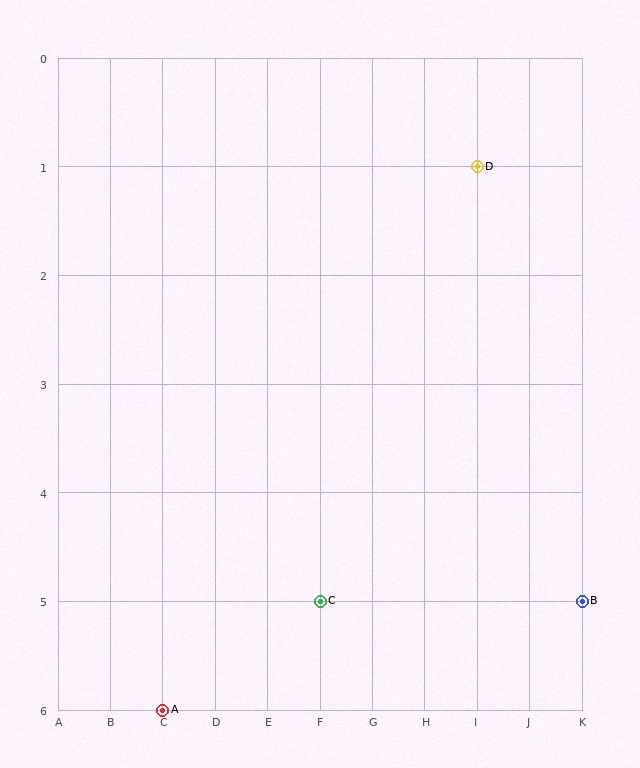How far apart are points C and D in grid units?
Points C and D are 3 columns and 4 rows apart (about 5.0 grid units diagonally).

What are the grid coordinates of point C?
Point C is at grid coordinates (F, 5).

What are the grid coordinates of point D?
Point D is at grid coordinates (I, 1).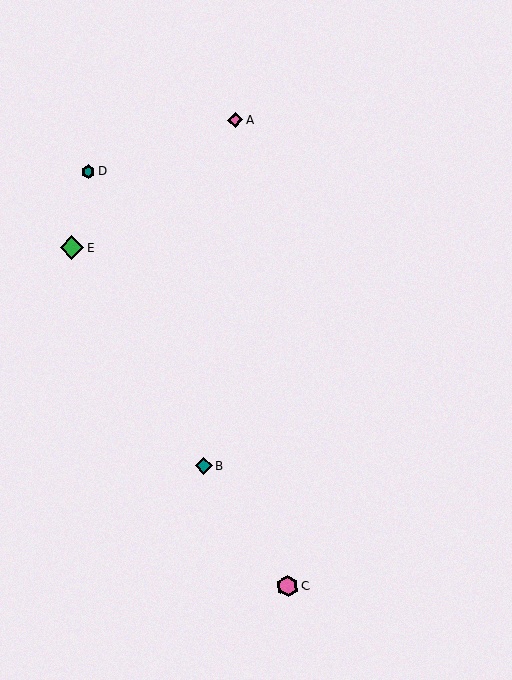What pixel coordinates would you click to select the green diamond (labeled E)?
Click at (72, 248) to select the green diamond E.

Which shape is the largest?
The green diamond (labeled E) is the largest.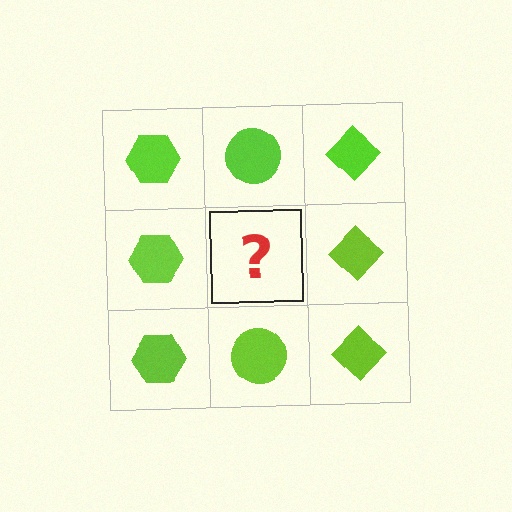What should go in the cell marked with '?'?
The missing cell should contain a lime circle.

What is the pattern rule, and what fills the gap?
The rule is that each column has a consistent shape. The gap should be filled with a lime circle.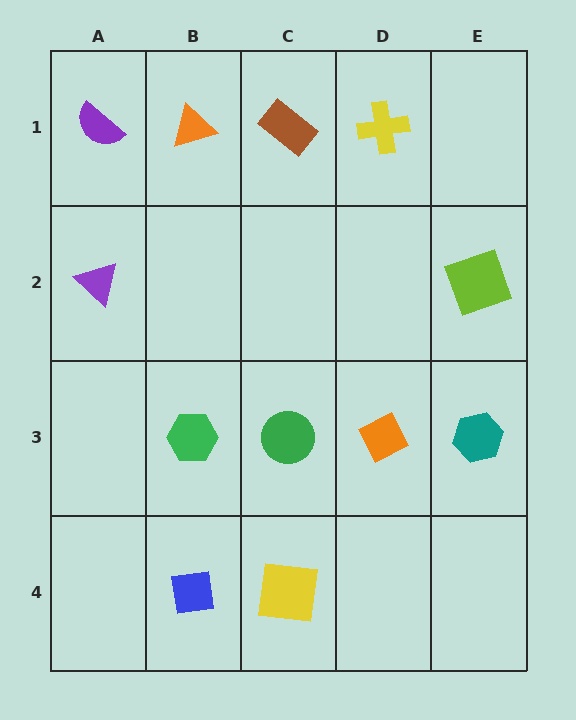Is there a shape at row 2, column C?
No, that cell is empty.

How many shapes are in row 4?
2 shapes.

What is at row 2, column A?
A purple triangle.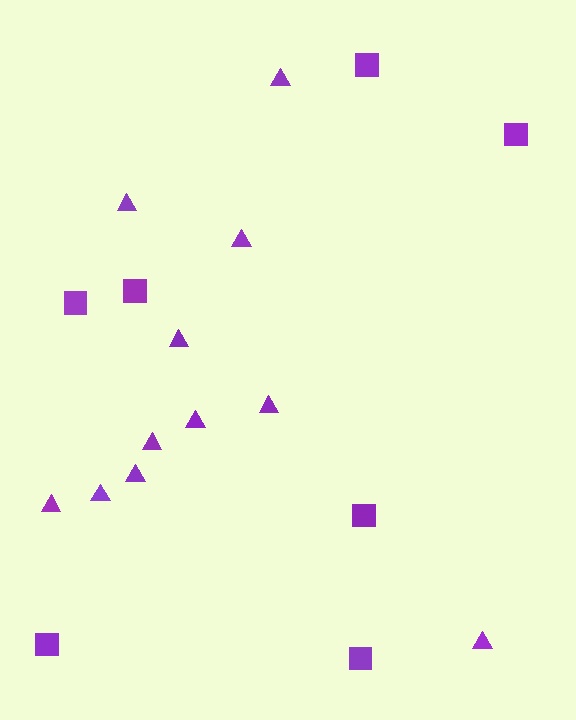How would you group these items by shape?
There are 2 groups: one group of triangles (11) and one group of squares (7).